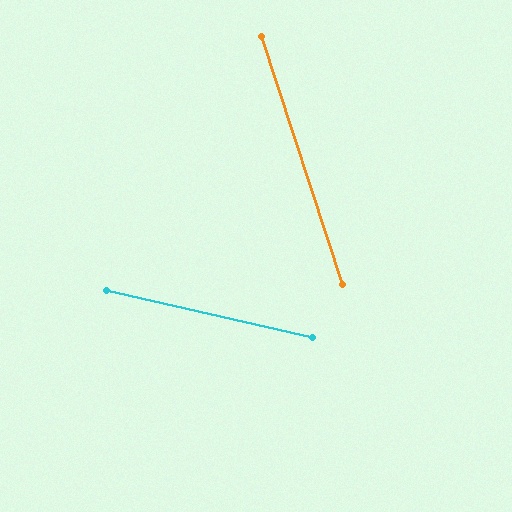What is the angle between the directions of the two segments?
Approximately 59 degrees.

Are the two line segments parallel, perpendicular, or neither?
Neither parallel nor perpendicular — they differ by about 59°.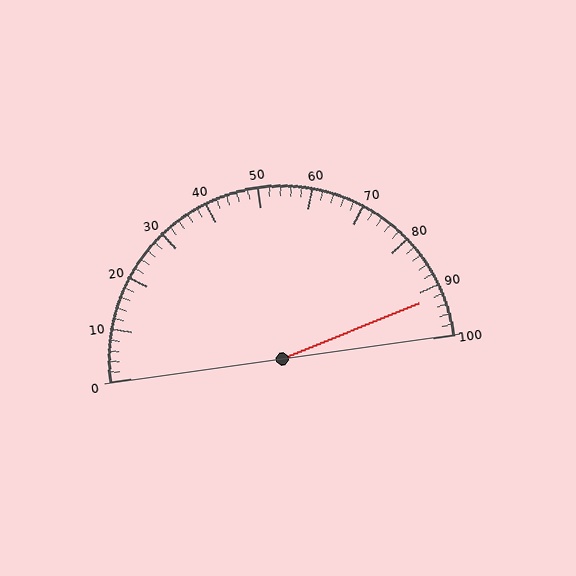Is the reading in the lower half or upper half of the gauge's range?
The reading is in the upper half of the range (0 to 100).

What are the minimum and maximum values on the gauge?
The gauge ranges from 0 to 100.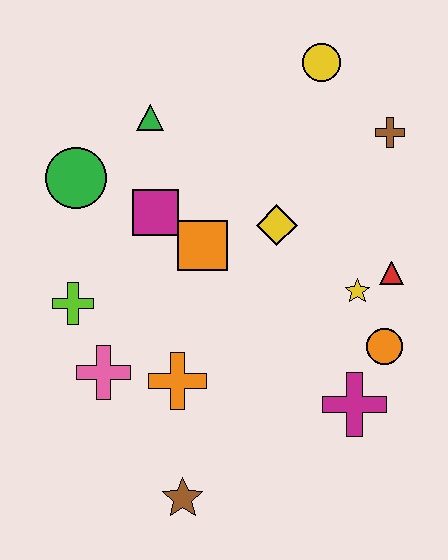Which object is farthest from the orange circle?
The green circle is farthest from the orange circle.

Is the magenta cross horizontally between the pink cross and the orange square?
No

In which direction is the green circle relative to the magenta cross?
The green circle is to the left of the magenta cross.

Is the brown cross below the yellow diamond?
No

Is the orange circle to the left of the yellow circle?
No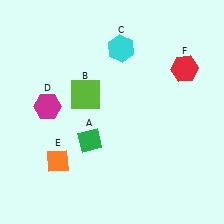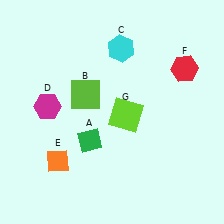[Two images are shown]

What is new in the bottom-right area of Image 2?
A lime square (G) was added in the bottom-right area of Image 2.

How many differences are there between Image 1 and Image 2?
There is 1 difference between the two images.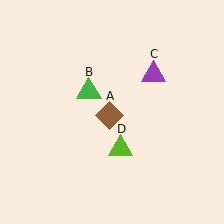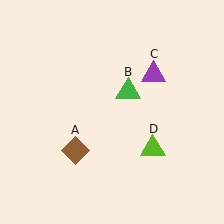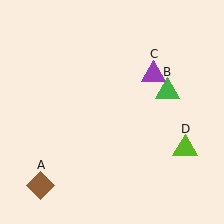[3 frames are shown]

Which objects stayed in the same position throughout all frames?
Purple triangle (object C) remained stationary.